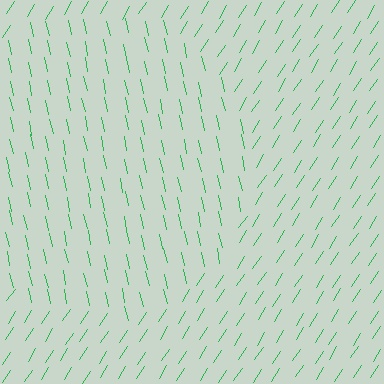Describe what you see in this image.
The image is filled with small green line segments. A circle region in the image has lines oriented differently from the surrounding lines, creating a visible texture boundary.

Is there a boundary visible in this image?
Yes, there is a texture boundary formed by a change in line orientation.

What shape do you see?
I see a circle.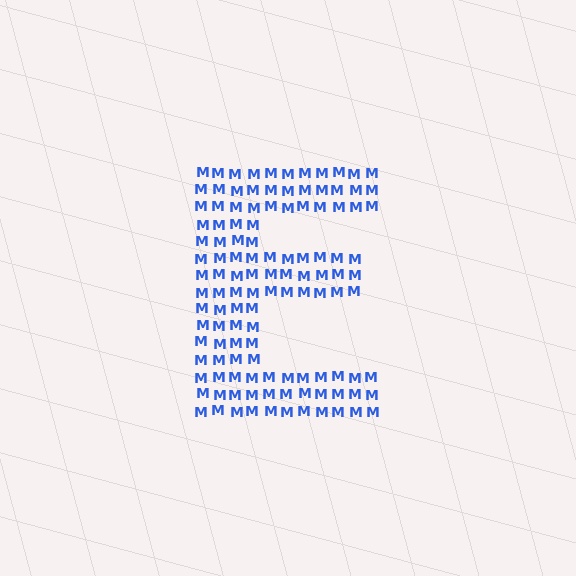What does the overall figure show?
The overall figure shows the letter E.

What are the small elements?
The small elements are letter M's.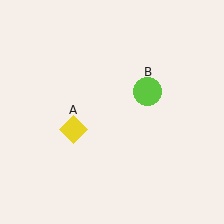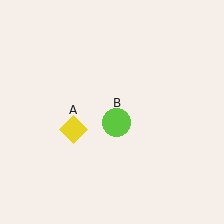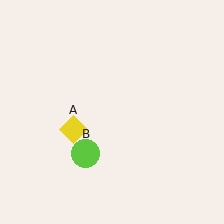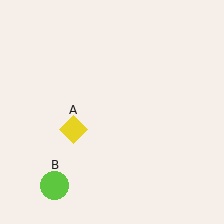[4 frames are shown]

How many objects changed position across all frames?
1 object changed position: lime circle (object B).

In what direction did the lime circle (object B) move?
The lime circle (object B) moved down and to the left.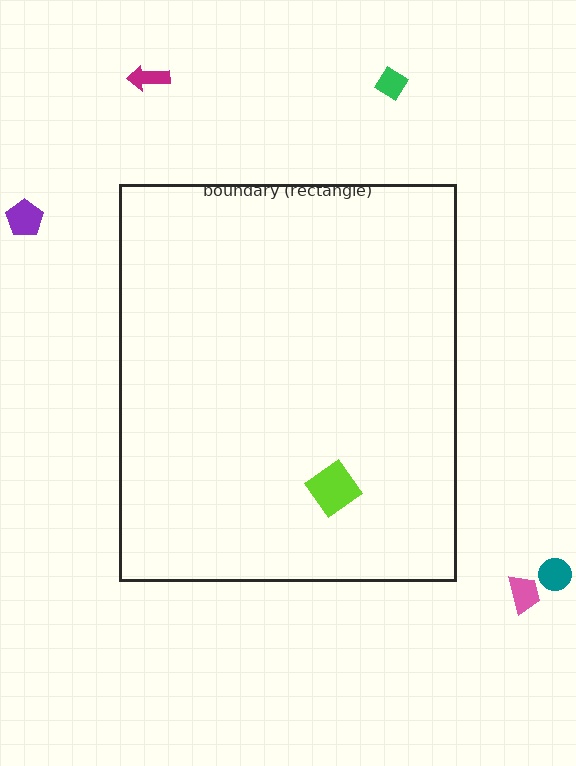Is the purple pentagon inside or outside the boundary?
Outside.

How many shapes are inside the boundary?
1 inside, 5 outside.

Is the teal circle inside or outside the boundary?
Outside.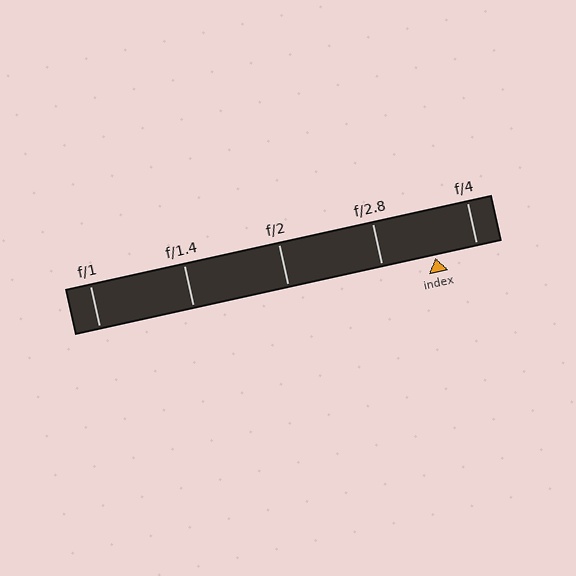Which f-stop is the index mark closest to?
The index mark is closest to f/4.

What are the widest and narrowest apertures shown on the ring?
The widest aperture shown is f/1 and the narrowest is f/4.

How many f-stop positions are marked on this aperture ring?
There are 5 f-stop positions marked.